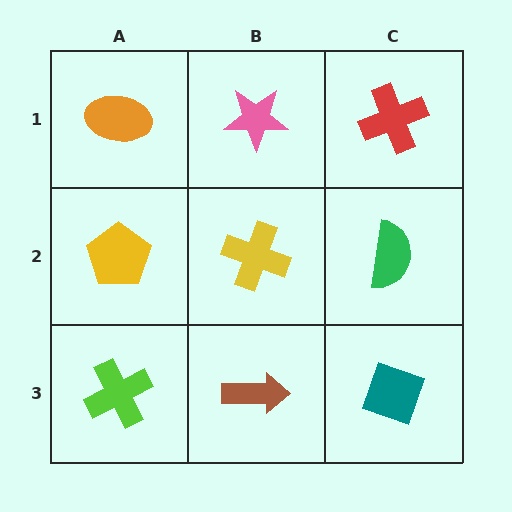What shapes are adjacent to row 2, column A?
An orange ellipse (row 1, column A), a lime cross (row 3, column A), a yellow cross (row 2, column B).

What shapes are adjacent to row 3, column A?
A yellow pentagon (row 2, column A), a brown arrow (row 3, column B).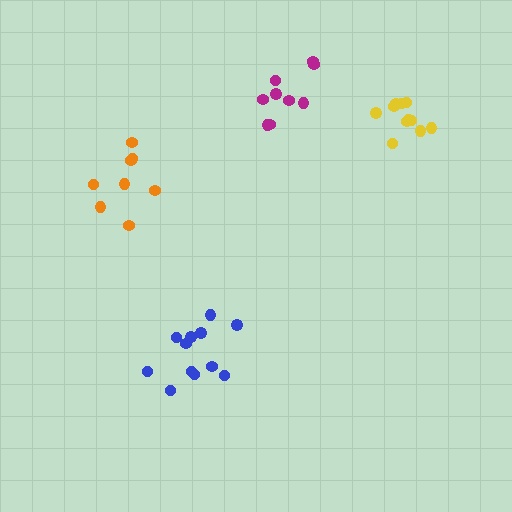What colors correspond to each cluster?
The clusters are colored: magenta, orange, blue, yellow.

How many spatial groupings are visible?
There are 4 spatial groupings.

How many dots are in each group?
Group 1: 9 dots, Group 2: 8 dots, Group 3: 12 dots, Group 4: 11 dots (40 total).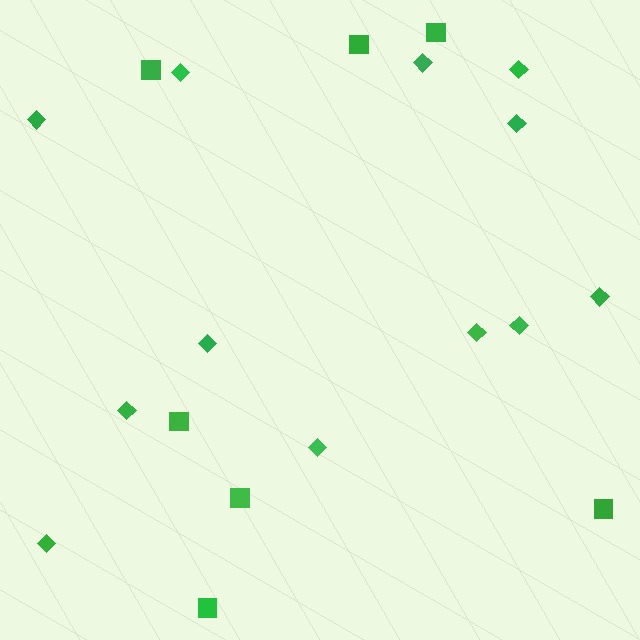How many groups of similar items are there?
There are 2 groups: one group of diamonds (12) and one group of squares (7).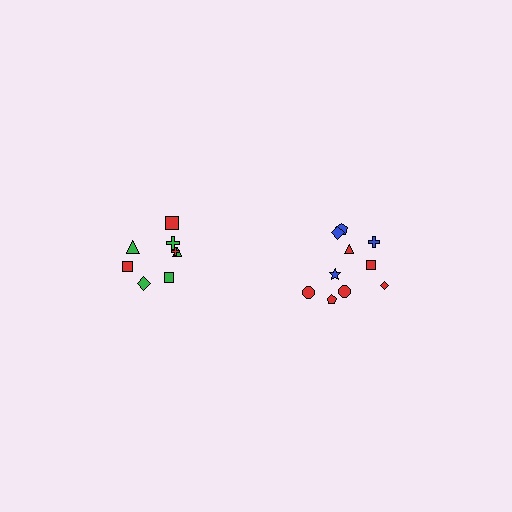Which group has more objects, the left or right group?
The right group.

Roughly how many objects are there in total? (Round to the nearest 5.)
Roughly 20 objects in total.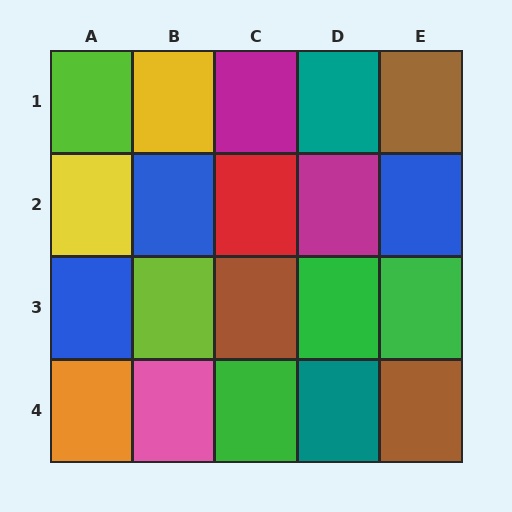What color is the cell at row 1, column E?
Brown.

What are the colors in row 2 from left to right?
Yellow, blue, red, magenta, blue.